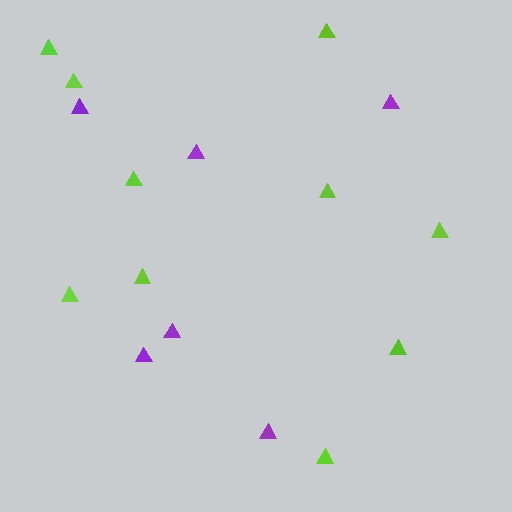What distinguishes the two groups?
There are 2 groups: one group of lime triangles (10) and one group of purple triangles (6).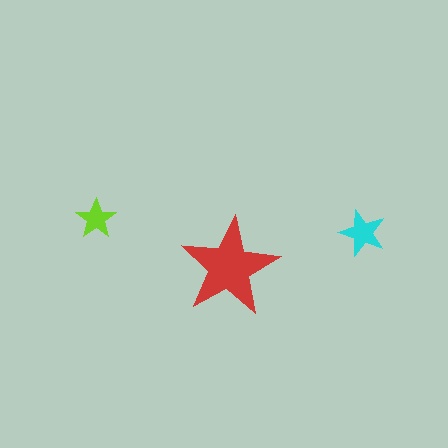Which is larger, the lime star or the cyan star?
The cyan one.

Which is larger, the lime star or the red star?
The red one.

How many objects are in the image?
There are 3 objects in the image.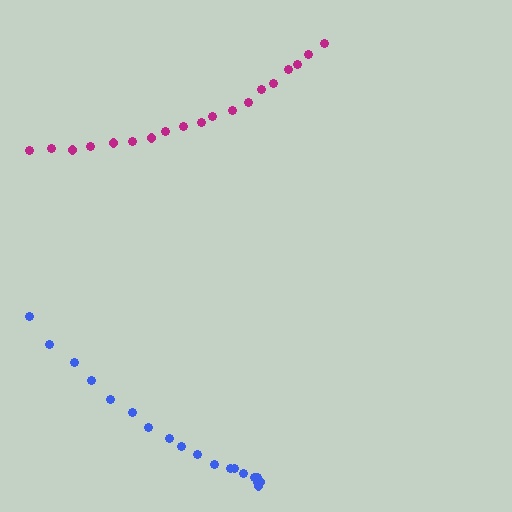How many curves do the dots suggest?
There are 2 distinct paths.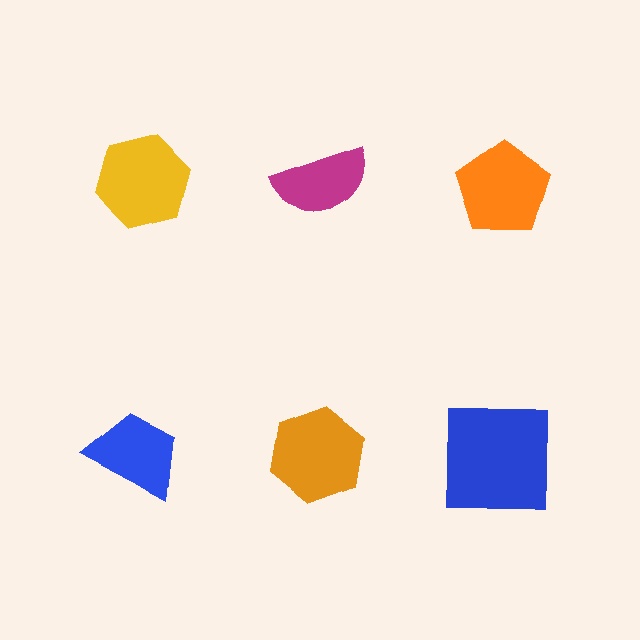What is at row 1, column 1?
A yellow hexagon.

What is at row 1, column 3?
An orange pentagon.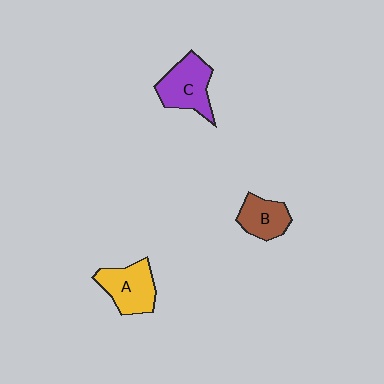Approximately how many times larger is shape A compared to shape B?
Approximately 1.4 times.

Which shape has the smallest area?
Shape B (brown).